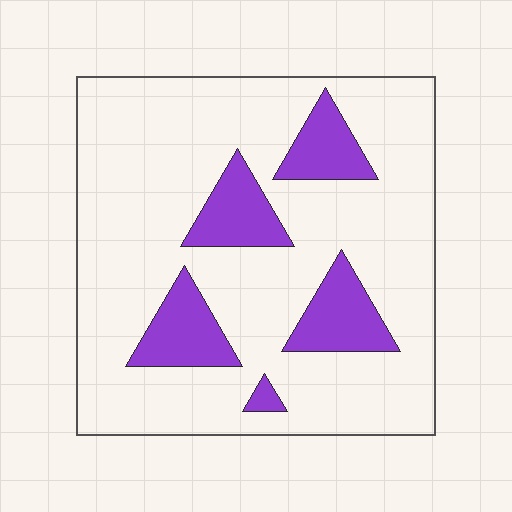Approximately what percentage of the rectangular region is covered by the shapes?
Approximately 20%.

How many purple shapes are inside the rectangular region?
5.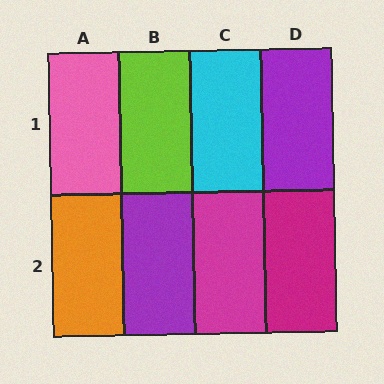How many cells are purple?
2 cells are purple.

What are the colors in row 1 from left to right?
Pink, lime, cyan, purple.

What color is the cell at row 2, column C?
Magenta.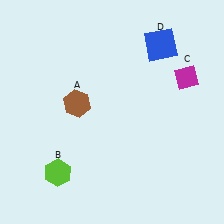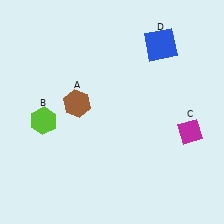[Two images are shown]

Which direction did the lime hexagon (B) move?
The lime hexagon (B) moved up.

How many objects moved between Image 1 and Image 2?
2 objects moved between the two images.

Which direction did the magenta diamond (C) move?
The magenta diamond (C) moved down.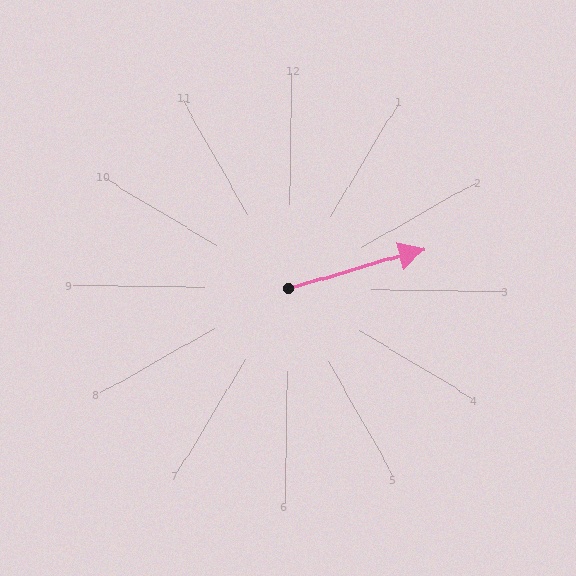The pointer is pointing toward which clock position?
Roughly 2 o'clock.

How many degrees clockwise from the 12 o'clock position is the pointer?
Approximately 73 degrees.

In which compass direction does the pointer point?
East.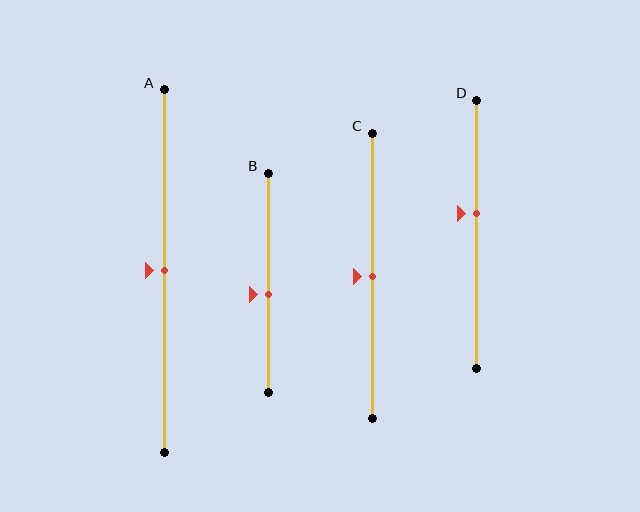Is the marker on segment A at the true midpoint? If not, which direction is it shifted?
Yes, the marker on segment A is at the true midpoint.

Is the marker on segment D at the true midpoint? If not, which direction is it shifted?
No, the marker on segment D is shifted upward by about 8% of the segment length.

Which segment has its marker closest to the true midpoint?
Segment A has its marker closest to the true midpoint.